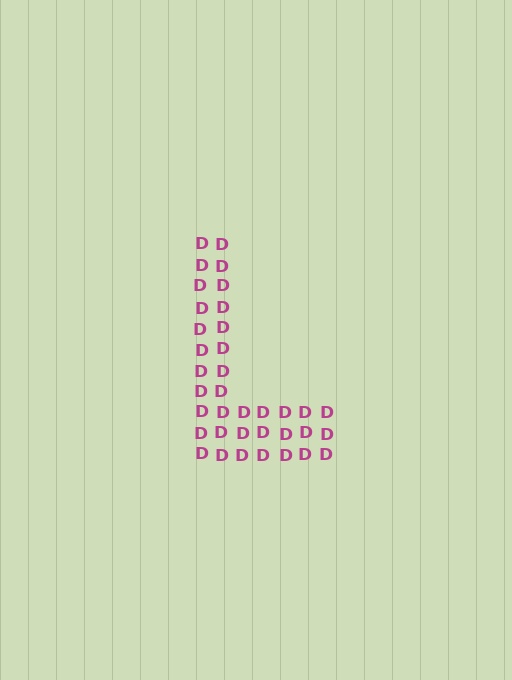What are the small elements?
The small elements are letter D's.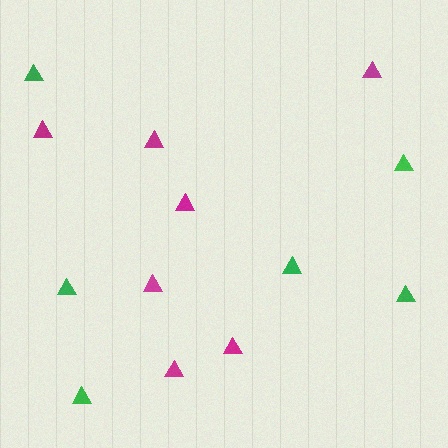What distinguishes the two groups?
There are 2 groups: one group of magenta triangles (7) and one group of green triangles (6).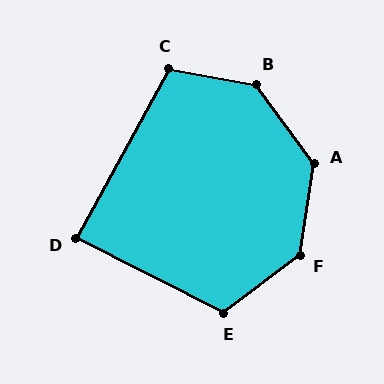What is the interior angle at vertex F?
Approximately 136 degrees (obtuse).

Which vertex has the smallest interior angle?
D, at approximately 88 degrees.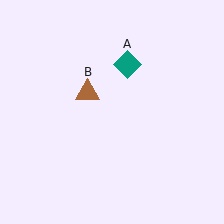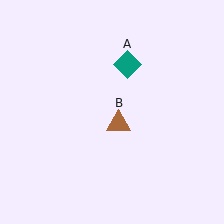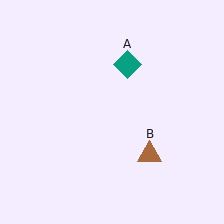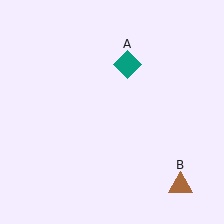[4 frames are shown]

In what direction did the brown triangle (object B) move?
The brown triangle (object B) moved down and to the right.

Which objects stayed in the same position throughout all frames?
Teal diamond (object A) remained stationary.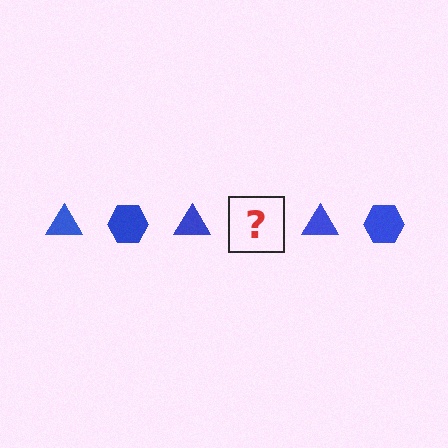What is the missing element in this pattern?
The missing element is a blue hexagon.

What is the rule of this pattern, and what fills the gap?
The rule is that the pattern cycles through triangle, hexagon shapes in blue. The gap should be filled with a blue hexagon.